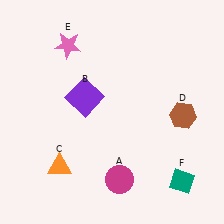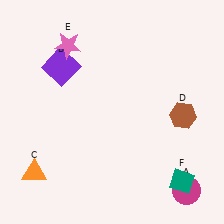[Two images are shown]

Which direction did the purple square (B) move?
The purple square (B) moved up.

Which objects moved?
The objects that moved are: the magenta circle (A), the purple square (B), the orange triangle (C).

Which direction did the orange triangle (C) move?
The orange triangle (C) moved left.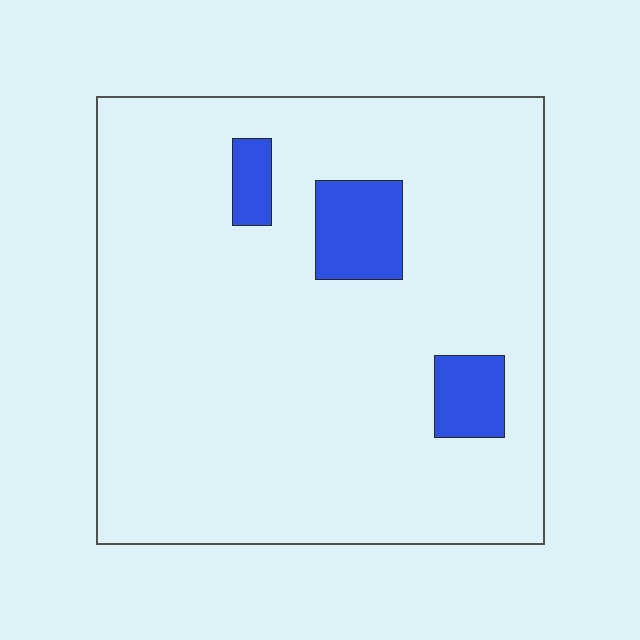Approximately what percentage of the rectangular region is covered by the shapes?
Approximately 10%.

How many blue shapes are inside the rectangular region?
3.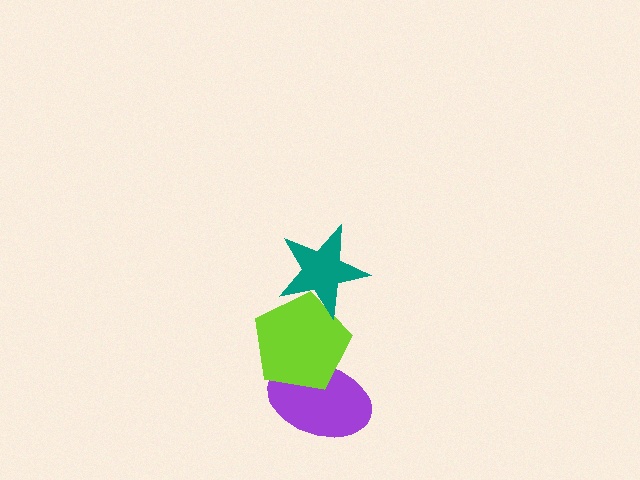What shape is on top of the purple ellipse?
The lime pentagon is on top of the purple ellipse.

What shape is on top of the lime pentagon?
The teal star is on top of the lime pentagon.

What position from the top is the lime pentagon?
The lime pentagon is 2nd from the top.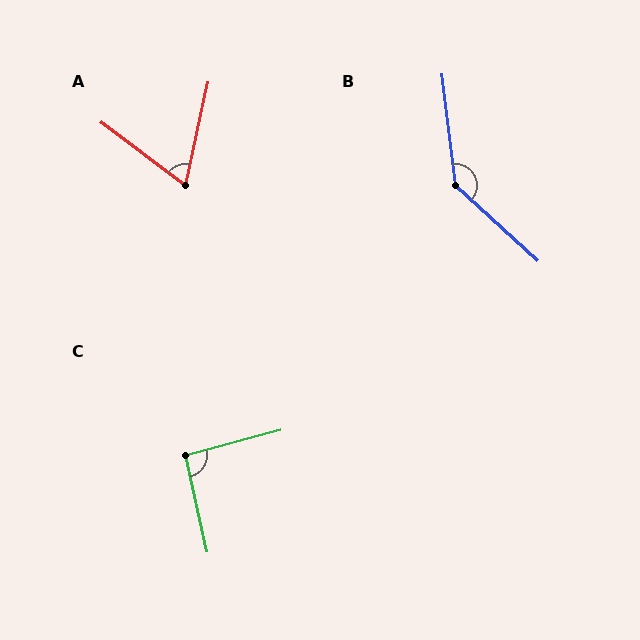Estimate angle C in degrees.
Approximately 93 degrees.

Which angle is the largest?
B, at approximately 139 degrees.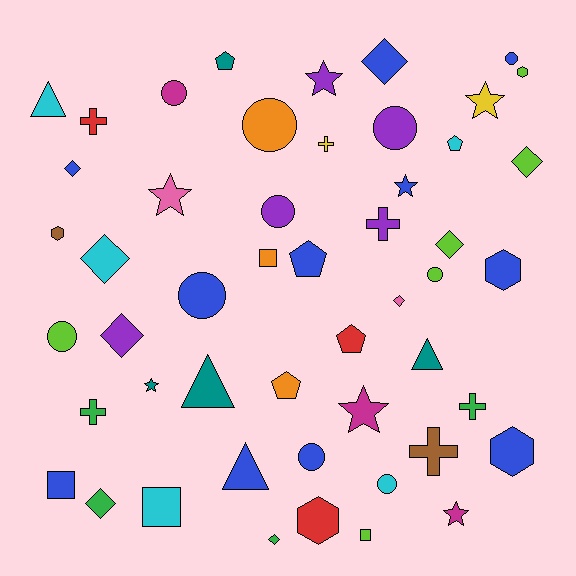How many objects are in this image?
There are 50 objects.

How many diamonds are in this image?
There are 9 diamonds.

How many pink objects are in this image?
There are 2 pink objects.